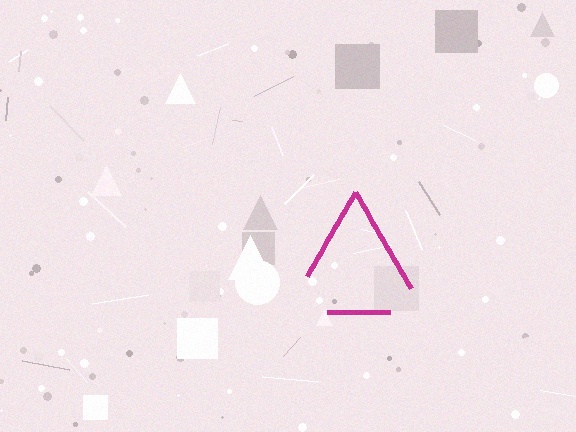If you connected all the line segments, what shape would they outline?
They would outline a triangle.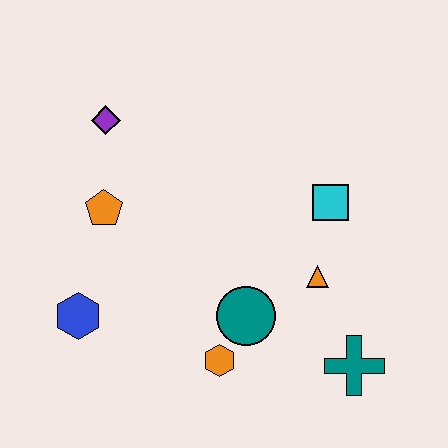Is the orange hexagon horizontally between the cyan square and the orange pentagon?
Yes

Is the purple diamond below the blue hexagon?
No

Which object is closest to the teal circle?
The orange hexagon is closest to the teal circle.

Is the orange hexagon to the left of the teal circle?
Yes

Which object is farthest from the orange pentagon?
The teal cross is farthest from the orange pentagon.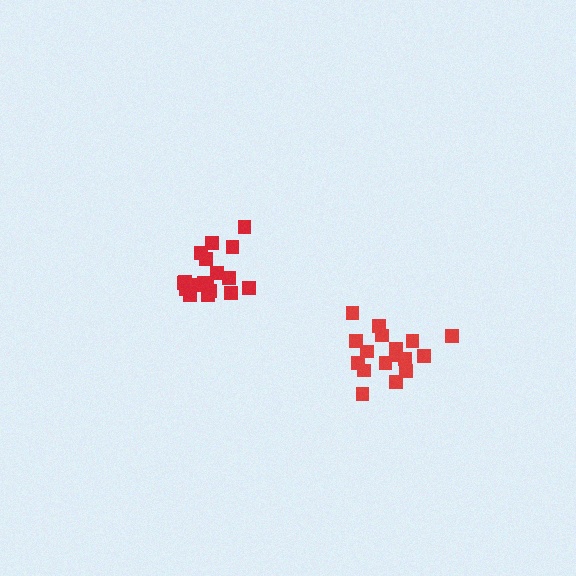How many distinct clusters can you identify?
There are 2 distinct clusters.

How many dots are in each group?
Group 1: 19 dots, Group 2: 17 dots (36 total).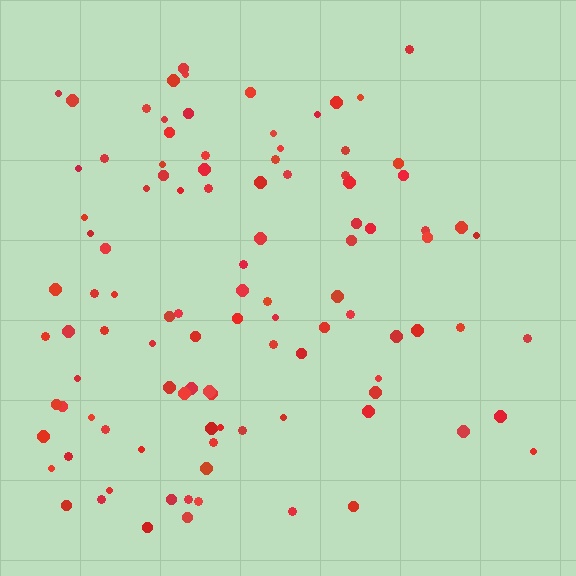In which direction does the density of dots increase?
From right to left, with the left side densest.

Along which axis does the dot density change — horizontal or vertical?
Horizontal.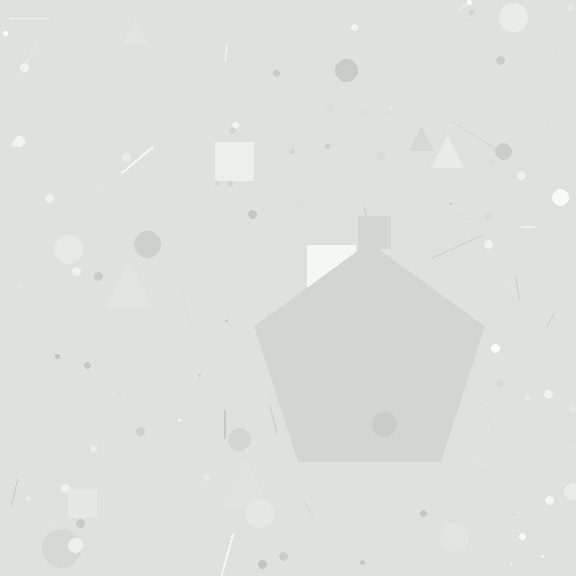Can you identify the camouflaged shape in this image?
The camouflaged shape is a pentagon.